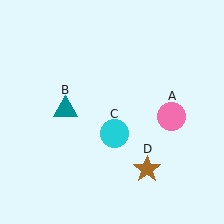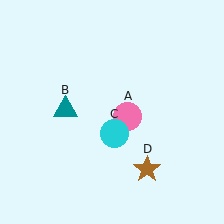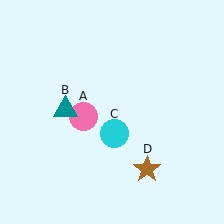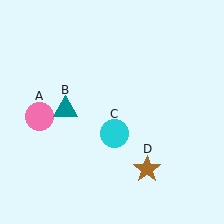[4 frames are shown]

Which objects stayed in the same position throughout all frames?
Teal triangle (object B) and cyan circle (object C) and brown star (object D) remained stationary.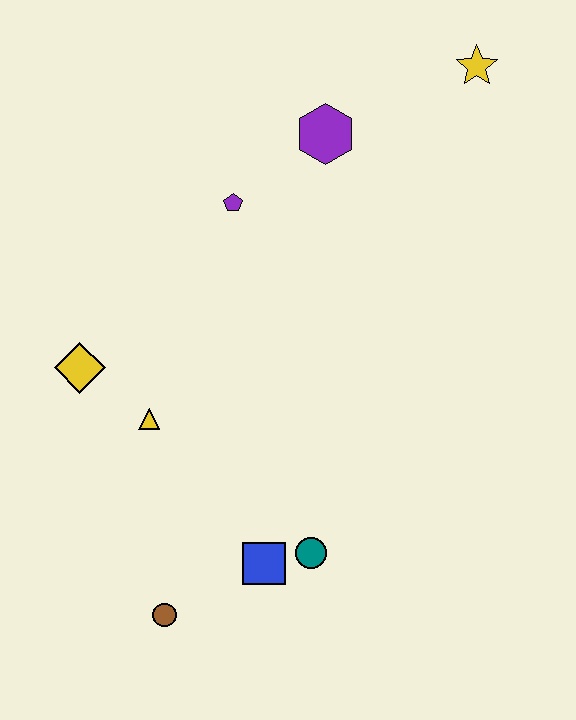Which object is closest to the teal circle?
The blue square is closest to the teal circle.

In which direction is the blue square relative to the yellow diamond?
The blue square is below the yellow diamond.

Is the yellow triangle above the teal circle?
Yes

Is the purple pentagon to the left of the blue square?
Yes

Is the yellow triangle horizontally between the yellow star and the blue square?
No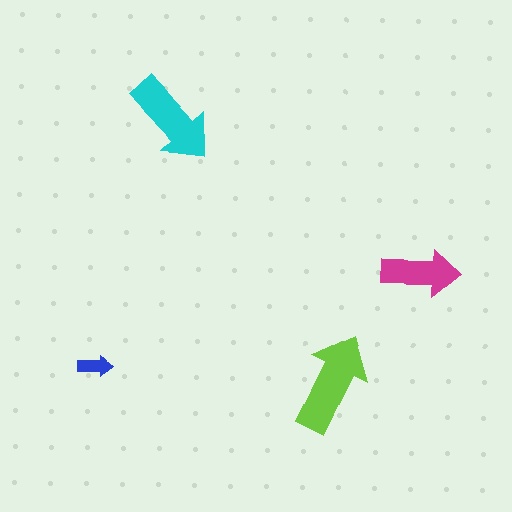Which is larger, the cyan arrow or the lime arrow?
The lime one.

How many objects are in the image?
There are 4 objects in the image.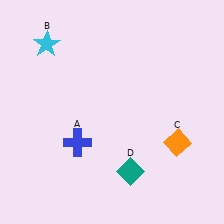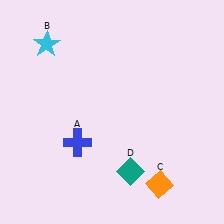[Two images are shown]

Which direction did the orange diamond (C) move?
The orange diamond (C) moved down.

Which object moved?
The orange diamond (C) moved down.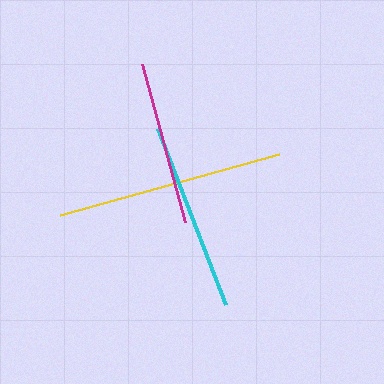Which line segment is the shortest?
The magenta line is the shortest at approximately 163 pixels.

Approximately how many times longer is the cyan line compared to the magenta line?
The cyan line is approximately 1.2 times the length of the magenta line.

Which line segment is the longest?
The yellow line is the longest at approximately 228 pixels.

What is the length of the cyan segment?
The cyan segment is approximately 189 pixels long.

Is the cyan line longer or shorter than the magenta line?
The cyan line is longer than the magenta line.